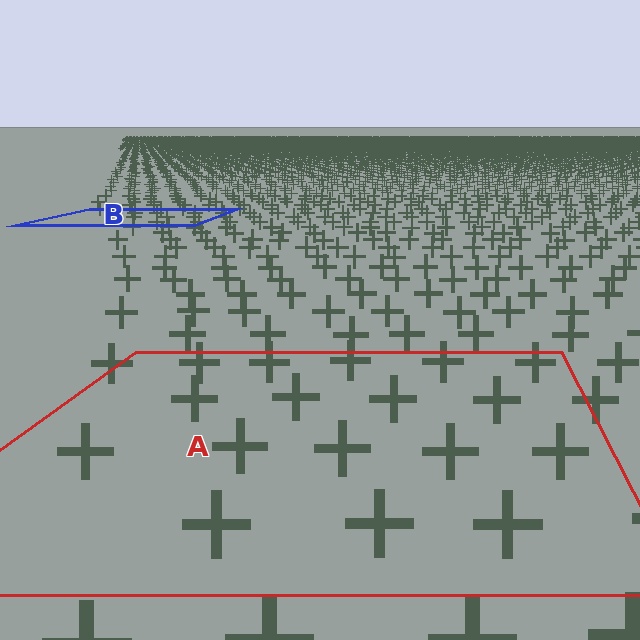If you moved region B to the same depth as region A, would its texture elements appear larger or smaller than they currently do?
They would appear larger. At a closer depth, the same texture elements are projected at a bigger on-screen size.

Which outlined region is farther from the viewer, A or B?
Region B is farther from the viewer — the texture elements inside it appear smaller and more densely packed.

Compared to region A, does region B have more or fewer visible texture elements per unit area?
Region B has more texture elements per unit area — they are packed more densely because it is farther away.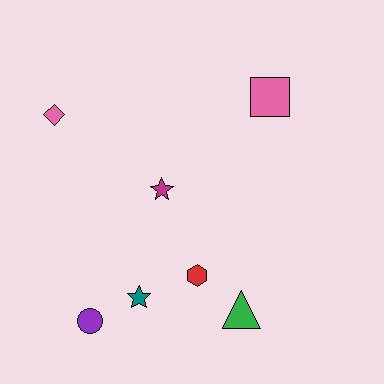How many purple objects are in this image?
There is 1 purple object.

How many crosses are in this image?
There are no crosses.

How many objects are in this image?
There are 7 objects.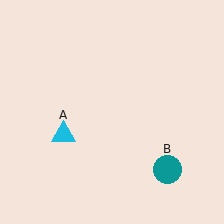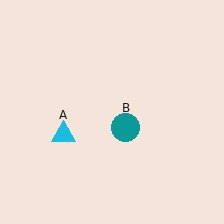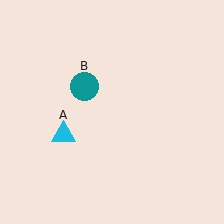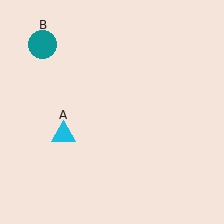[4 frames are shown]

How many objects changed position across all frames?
1 object changed position: teal circle (object B).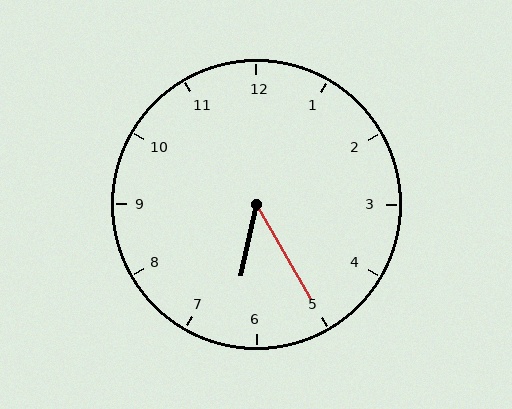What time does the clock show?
6:25.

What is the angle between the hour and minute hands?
Approximately 42 degrees.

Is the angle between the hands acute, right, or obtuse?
It is acute.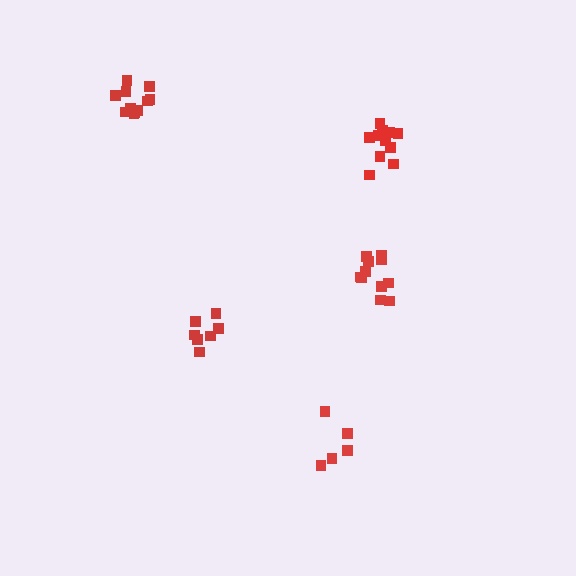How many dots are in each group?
Group 1: 7 dots, Group 2: 5 dots, Group 3: 11 dots, Group 4: 11 dots, Group 5: 11 dots (45 total).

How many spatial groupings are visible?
There are 5 spatial groupings.